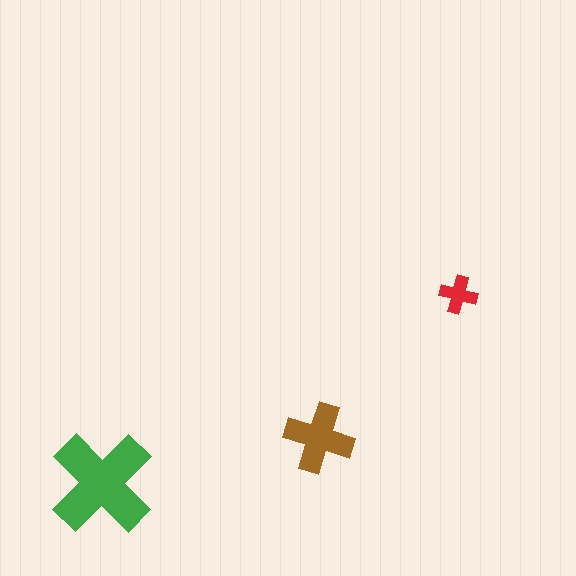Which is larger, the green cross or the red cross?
The green one.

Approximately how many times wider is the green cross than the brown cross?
About 1.5 times wider.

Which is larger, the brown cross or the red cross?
The brown one.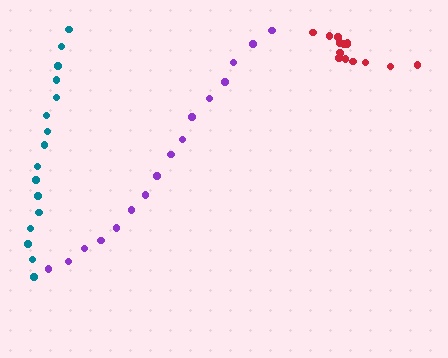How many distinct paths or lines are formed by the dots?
There are 3 distinct paths.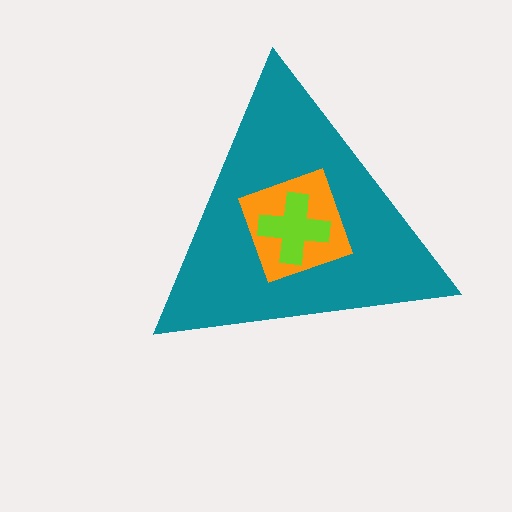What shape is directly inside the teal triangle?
The orange square.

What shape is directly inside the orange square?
The lime cross.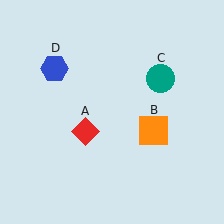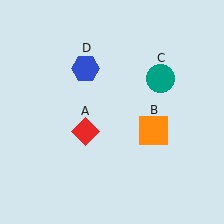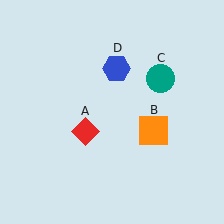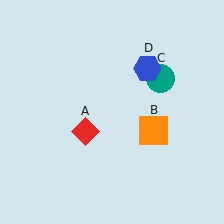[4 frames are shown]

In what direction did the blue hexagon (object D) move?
The blue hexagon (object D) moved right.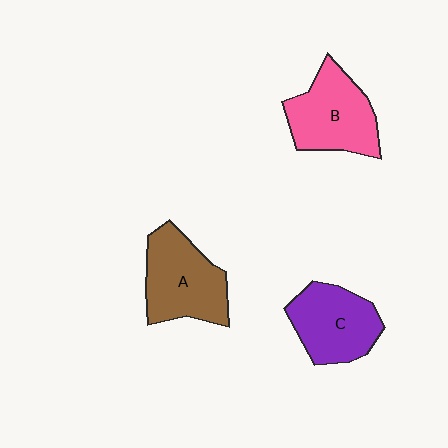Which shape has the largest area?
Shape A (brown).